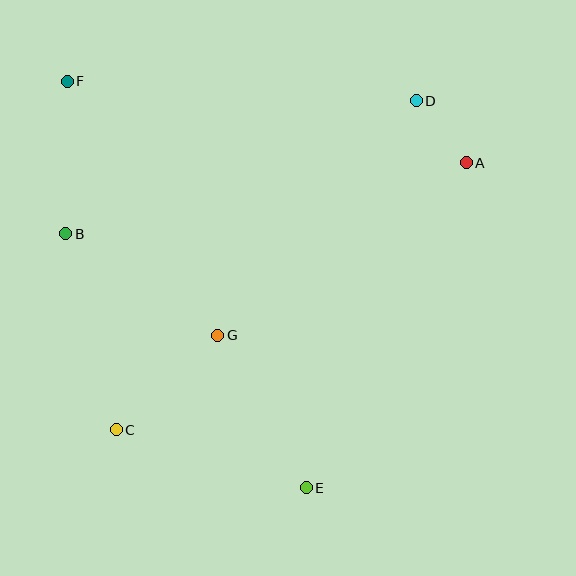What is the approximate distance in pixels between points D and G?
The distance between D and G is approximately 307 pixels.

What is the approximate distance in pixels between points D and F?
The distance between D and F is approximately 350 pixels.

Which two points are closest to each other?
Points A and D are closest to each other.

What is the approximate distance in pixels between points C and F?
The distance between C and F is approximately 352 pixels.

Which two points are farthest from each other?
Points E and F are farthest from each other.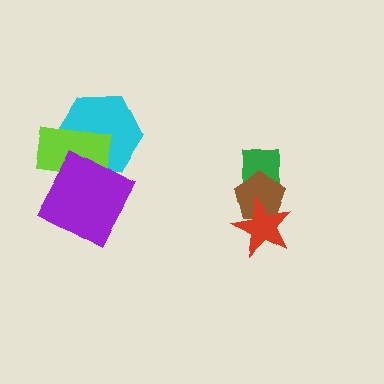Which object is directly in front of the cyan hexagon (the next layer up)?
The lime rectangle is directly in front of the cyan hexagon.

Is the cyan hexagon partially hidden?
Yes, it is partially covered by another shape.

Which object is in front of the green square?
The brown pentagon is in front of the green square.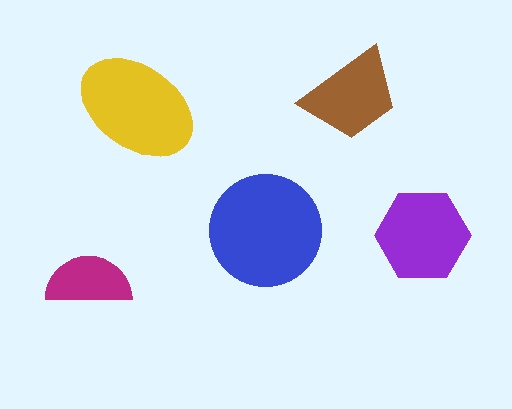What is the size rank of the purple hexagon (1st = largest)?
3rd.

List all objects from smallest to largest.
The magenta semicircle, the brown trapezoid, the purple hexagon, the yellow ellipse, the blue circle.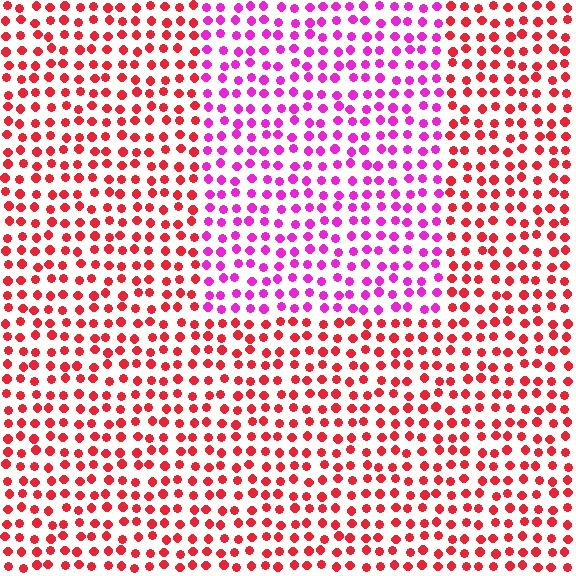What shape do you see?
I see a rectangle.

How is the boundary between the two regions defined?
The boundary is defined purely by a slight shift in hue (about 48 degrees). Spacing, size, and orientation are identical on both sides.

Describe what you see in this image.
The image is filled with small red elements in a uniform arrangement. A rectangle-shaped region is visible where the elements are tinted to a slightly different hue, forming a subtle color boundary.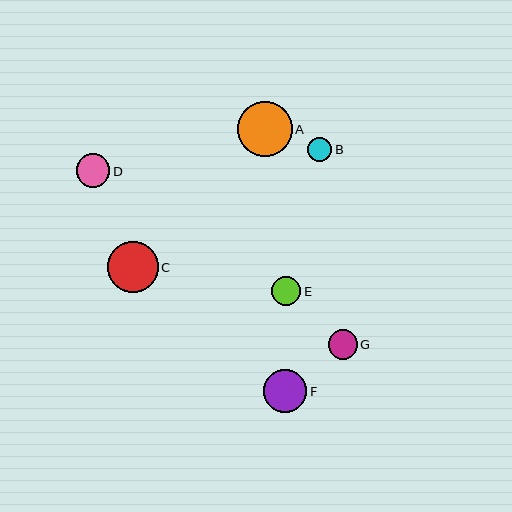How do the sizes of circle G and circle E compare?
Circle G and circle E are approximately the same size.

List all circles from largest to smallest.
From largest to smallest: A, C, F, D, G, E, B.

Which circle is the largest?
Circle A is the largest with a size of approximately 55 pixels.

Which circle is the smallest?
Circle B is the smallest with a size of approximately 24 pixels.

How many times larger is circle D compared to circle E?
Circle D is approximately 1.1 times the size of circle E.